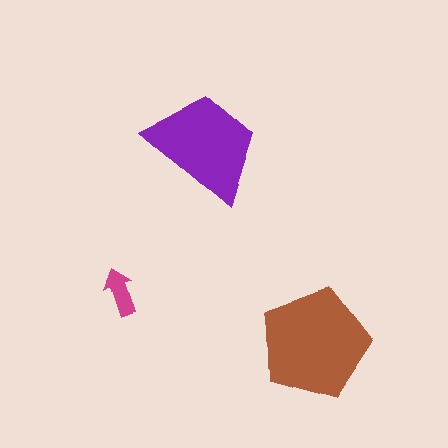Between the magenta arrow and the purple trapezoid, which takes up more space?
The purple trapezoid.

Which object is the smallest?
The magenta arrow.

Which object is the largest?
The brown pentagon.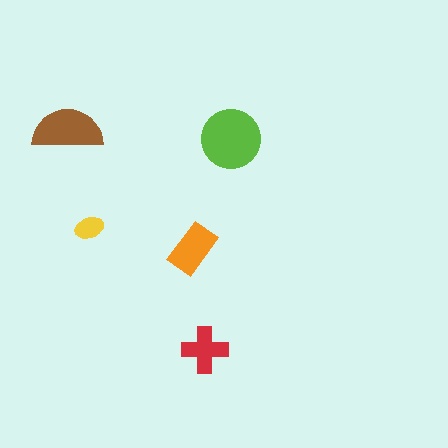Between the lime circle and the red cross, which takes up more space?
The lime circle.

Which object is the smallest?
The yellow ellipse.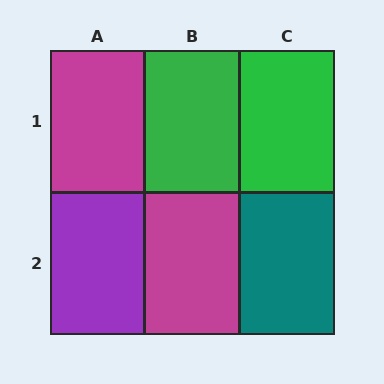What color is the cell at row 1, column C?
Green.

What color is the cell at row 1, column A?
Magenta.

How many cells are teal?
1 cell is teal.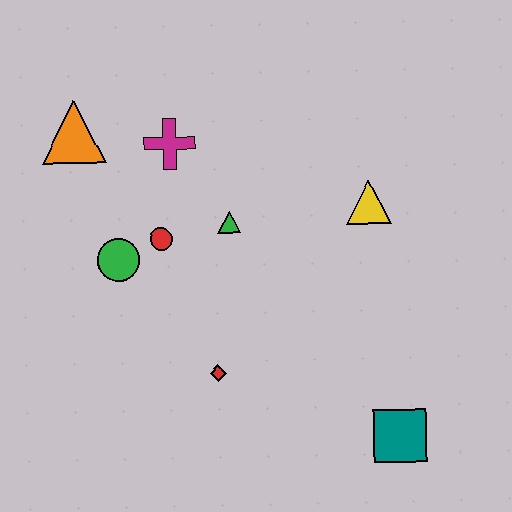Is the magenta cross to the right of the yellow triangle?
No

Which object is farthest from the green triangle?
The teal square is farthest from the green triangle.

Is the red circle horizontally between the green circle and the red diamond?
Yes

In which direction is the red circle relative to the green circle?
The red circle is to the right of the green circle.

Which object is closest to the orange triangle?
The magenta cross is closest to the orange triangle.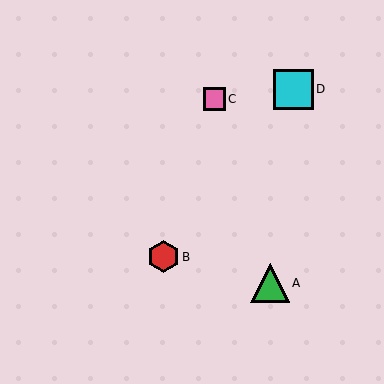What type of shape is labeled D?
Shape D is a cyan square.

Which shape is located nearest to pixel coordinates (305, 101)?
The cyan square (labeled D) at (293, 89) is nearest to that location.